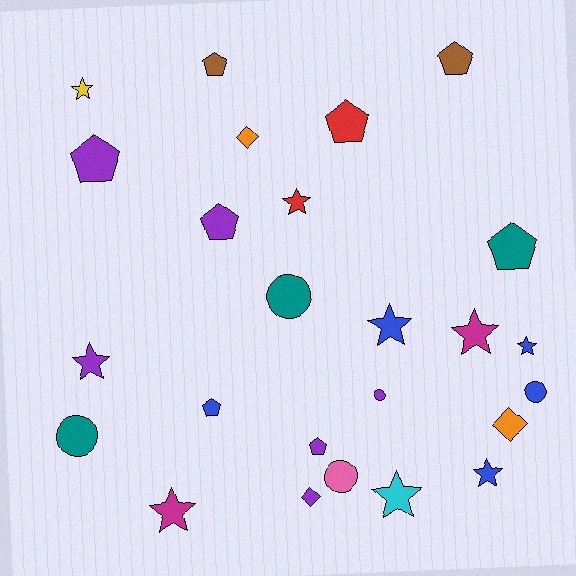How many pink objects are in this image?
There is 1 pink object.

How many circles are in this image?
There are 5 circles.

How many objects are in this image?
There are 25 objects.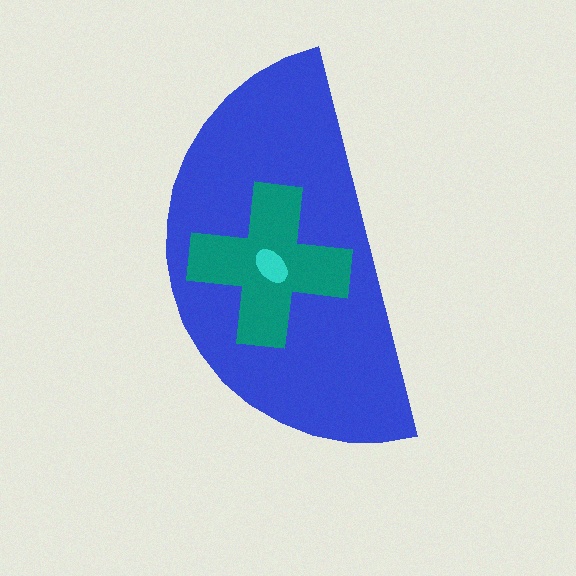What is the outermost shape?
The blue semicircle.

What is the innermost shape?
The cyan ellipse.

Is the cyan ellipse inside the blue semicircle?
Yes.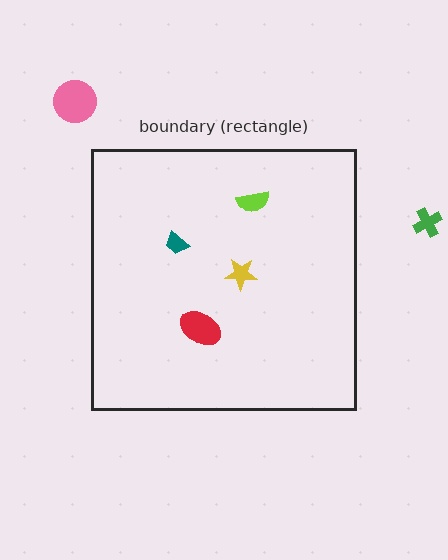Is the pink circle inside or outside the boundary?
Outside.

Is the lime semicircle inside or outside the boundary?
Inside.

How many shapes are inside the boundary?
4 inside, 2 outside.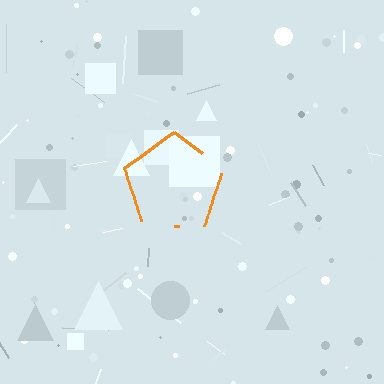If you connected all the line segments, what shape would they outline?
They would outline a pentagon.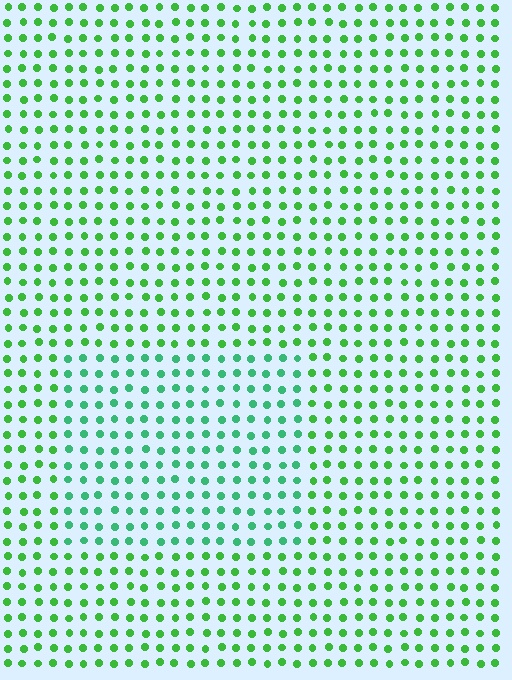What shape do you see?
I see a rectangle.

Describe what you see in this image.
The image is filled with small green elements in a uniform arrangement. A rectangle-shaped region is visible where the elements are tinted to a slightly different hue, forming a subtle color boundary.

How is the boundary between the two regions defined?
The boundary is defined purely by a slight shift in hue (about 30 degrees). Spacing, size, and orientation are identical on both sides.